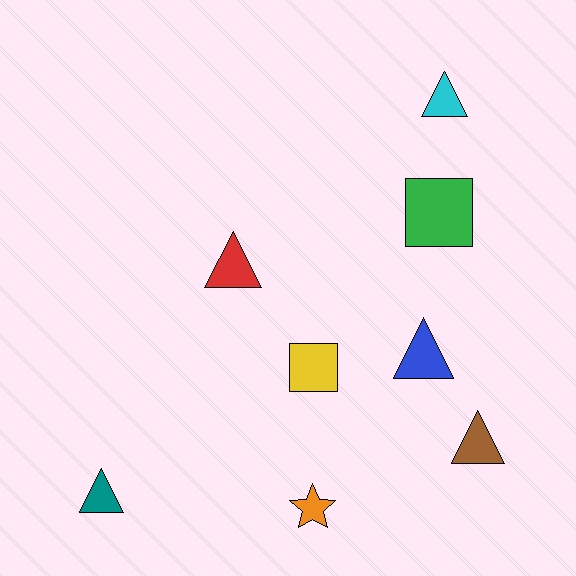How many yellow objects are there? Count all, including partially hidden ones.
There is 1 yellow object.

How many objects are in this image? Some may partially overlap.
There are 8 objects.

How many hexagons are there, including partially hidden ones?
There are no hexagons.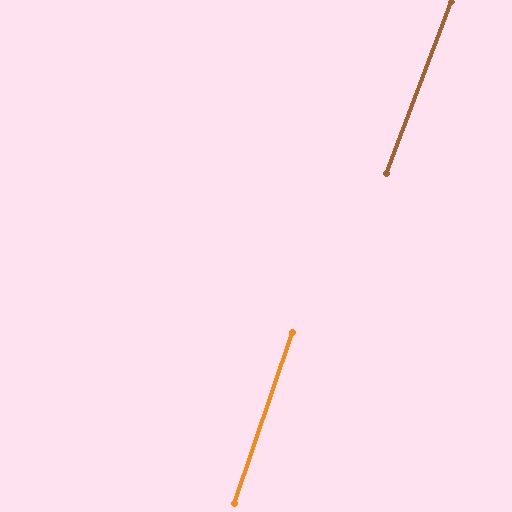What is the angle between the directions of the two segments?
Approximately 2 degrees.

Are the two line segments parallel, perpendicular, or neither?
Parallel — their directions differ by only 1.9°.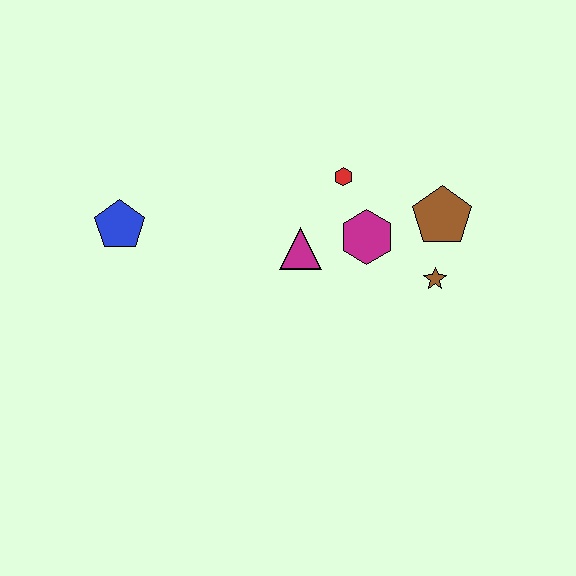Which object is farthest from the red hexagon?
The blue pentagon is farthest from the red hexagon.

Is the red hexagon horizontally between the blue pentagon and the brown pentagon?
Yes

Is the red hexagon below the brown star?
No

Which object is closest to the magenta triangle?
The magenta hexagon is closest to the magenta triangle.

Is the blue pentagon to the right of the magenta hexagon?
No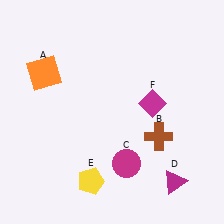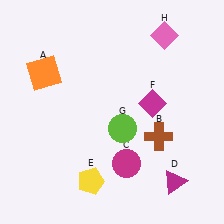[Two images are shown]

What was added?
A lime circle (G), a pink diamond (H) were added in Image 2.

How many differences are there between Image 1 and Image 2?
There are 2 differences between the two images.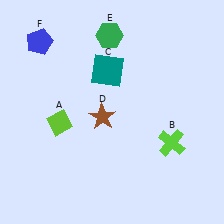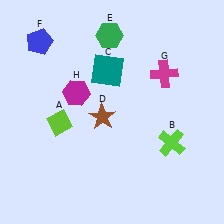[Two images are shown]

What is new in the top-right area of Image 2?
A magenta cross (G) was added in the top-right area of Image 2.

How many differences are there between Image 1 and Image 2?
There are 2 differences between the two images.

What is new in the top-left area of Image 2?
A magenta hexagon (H) was added in the top-left area of Image 2.